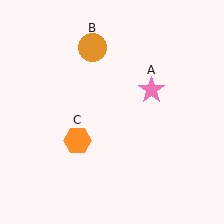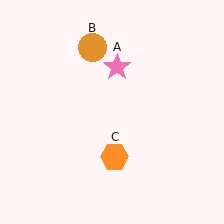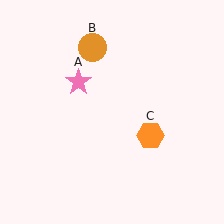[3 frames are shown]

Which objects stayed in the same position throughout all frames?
Orange circle (object B) remained stationary.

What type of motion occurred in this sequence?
The pink star (object A), orange hexagon (object C) rotated counterclockwise around the center of the scene.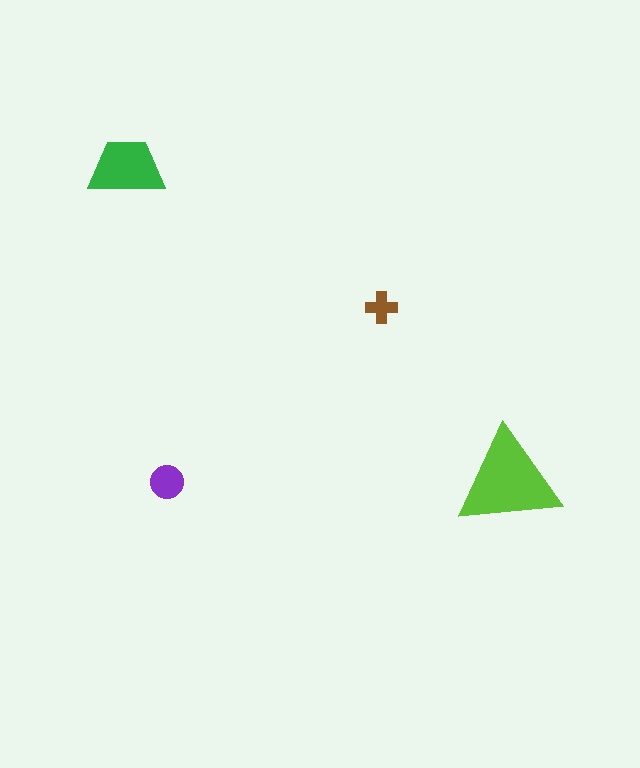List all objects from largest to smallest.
The lime triangle, the green trapezoid, the purple circle, the brown cross.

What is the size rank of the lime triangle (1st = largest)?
1st.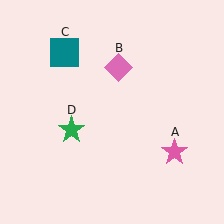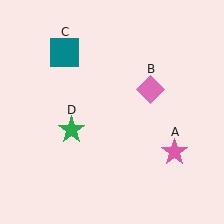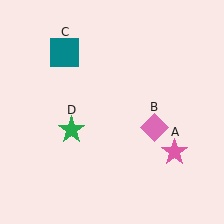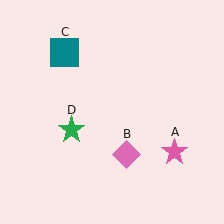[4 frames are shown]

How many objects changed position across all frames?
1 object changed position: pink diamond (object B).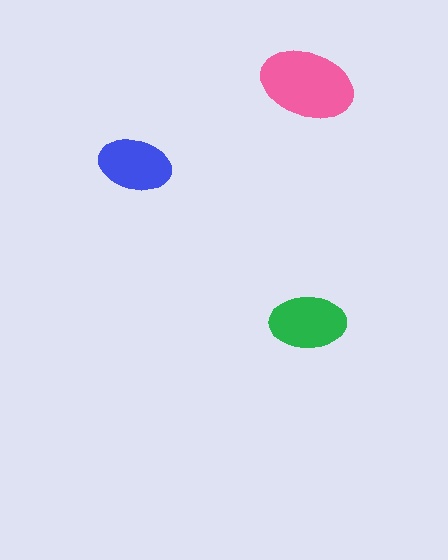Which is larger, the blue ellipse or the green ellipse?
The green one.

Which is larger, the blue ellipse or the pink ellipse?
The pink one.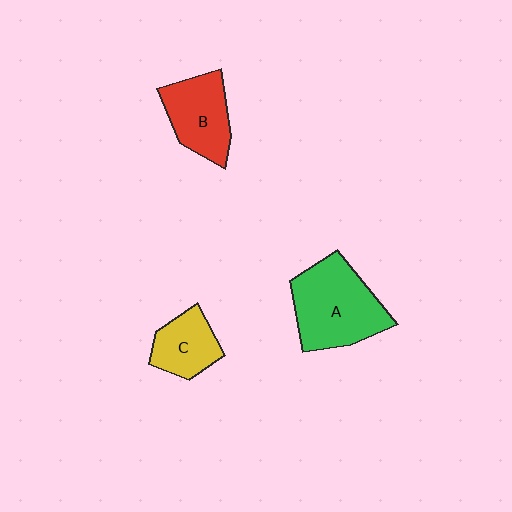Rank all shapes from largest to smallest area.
From largest to smallest: A (green), B (red), C (yellow).